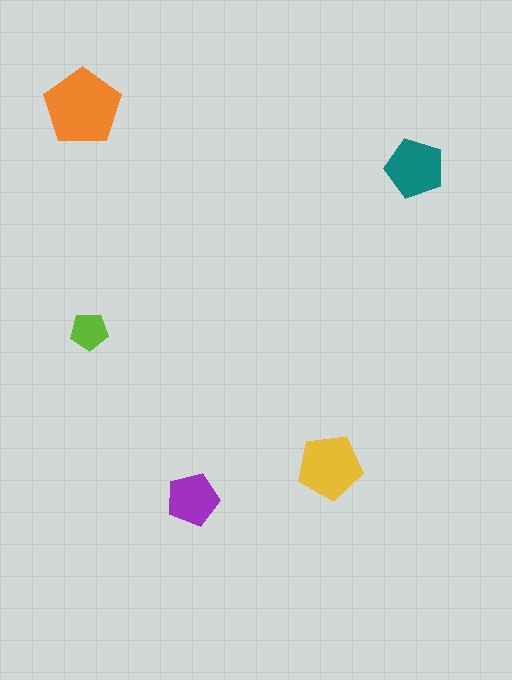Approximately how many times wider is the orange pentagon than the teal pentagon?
About 1.5 times wider.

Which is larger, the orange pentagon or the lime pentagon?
The orange one.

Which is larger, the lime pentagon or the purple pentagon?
The purple one.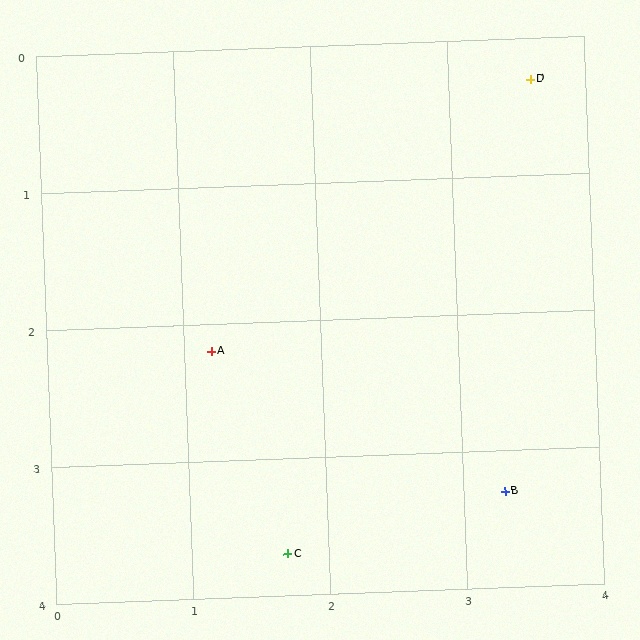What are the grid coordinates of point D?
Point D is at approximately (3.6, 0.3).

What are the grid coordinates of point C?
Point C is at approximately (1.7, 3.7).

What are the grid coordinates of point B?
Point B is at approximately (3.3, 3.3).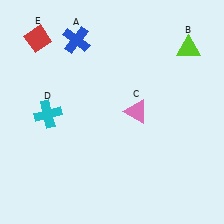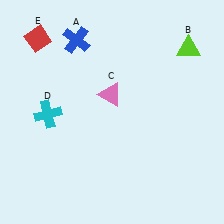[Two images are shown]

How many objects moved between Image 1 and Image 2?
1 object moved between the two images.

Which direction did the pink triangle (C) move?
The pink triangle (C) moved left.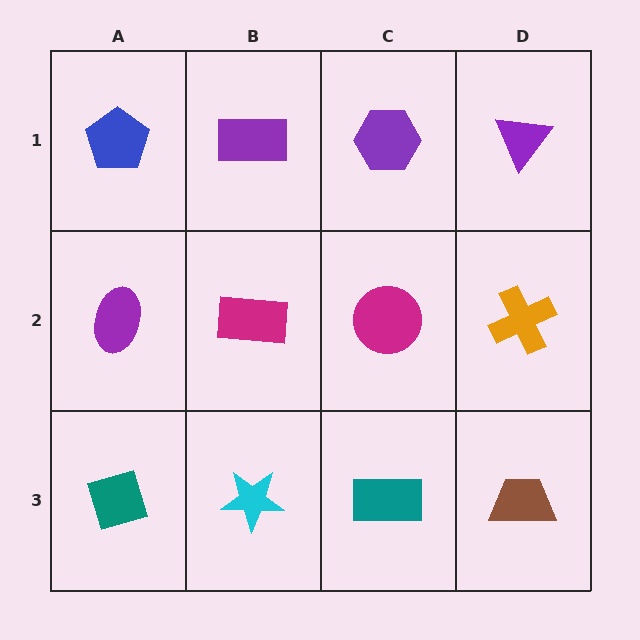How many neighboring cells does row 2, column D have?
3.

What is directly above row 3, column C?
A magenta circle.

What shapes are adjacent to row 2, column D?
A purple triangle (row 1, column D), a brown trapezoid (row 3, column D), a magenta circle (row 2, column C).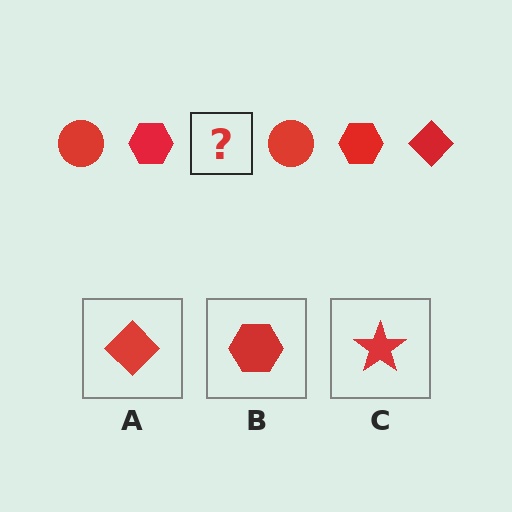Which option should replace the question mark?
Option A.